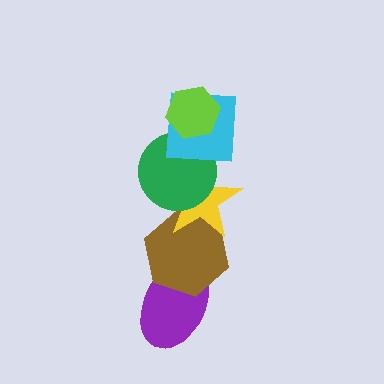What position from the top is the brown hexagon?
The brown hexagon is 5th from the top.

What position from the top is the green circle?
The green circle is 3rd from the top.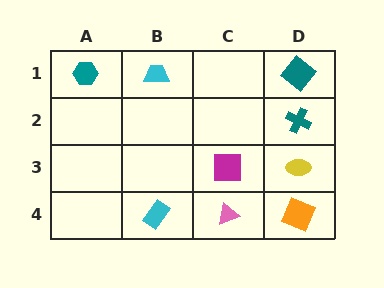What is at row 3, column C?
A magenta square.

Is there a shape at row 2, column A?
No, that cell is empty.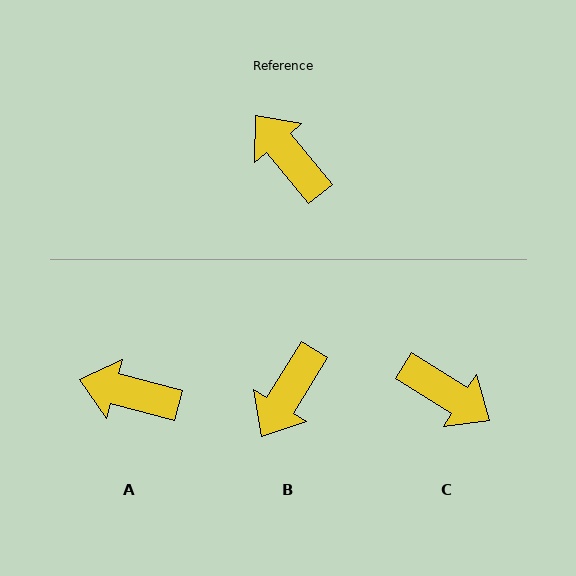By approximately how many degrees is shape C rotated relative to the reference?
Approximately 162 degrees clockwise.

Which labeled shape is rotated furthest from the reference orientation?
C, about 162 degrees away.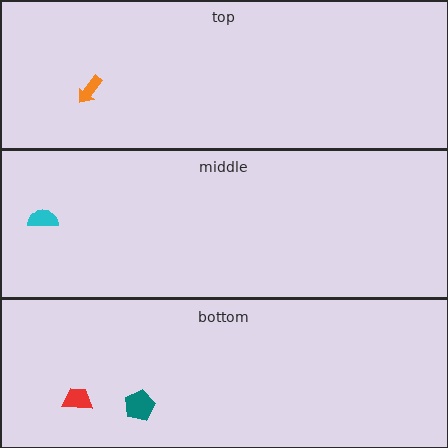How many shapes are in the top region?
1.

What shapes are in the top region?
The orange arrow.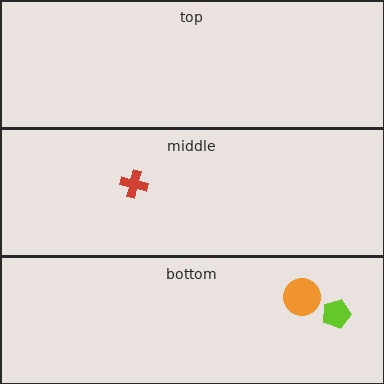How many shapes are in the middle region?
1.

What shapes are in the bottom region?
The lime pentagon, the orange circle.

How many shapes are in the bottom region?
2.